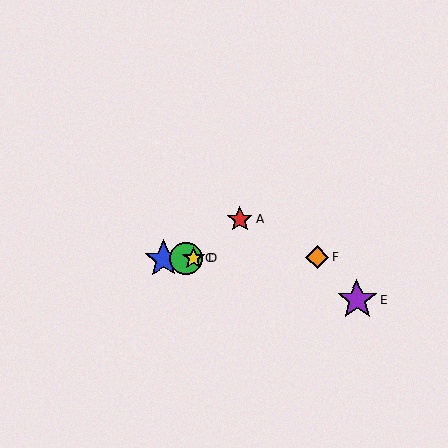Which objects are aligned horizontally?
Objects B, C, D, F are aligned horizontally.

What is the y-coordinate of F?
Object F is at y≈258.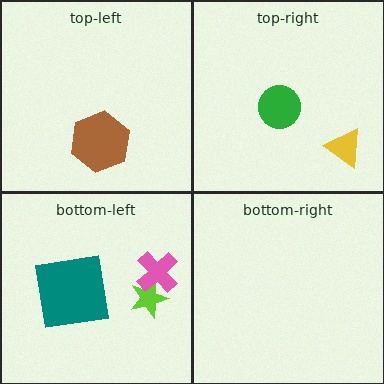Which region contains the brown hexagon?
The top-left region.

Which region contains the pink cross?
The bottom-left region.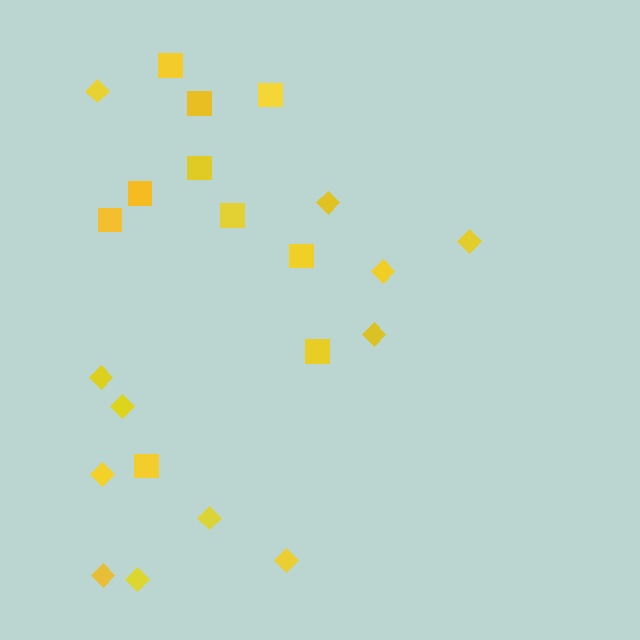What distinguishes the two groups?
There are 2 groups: one group of diamonds (12) and one group of squares (10).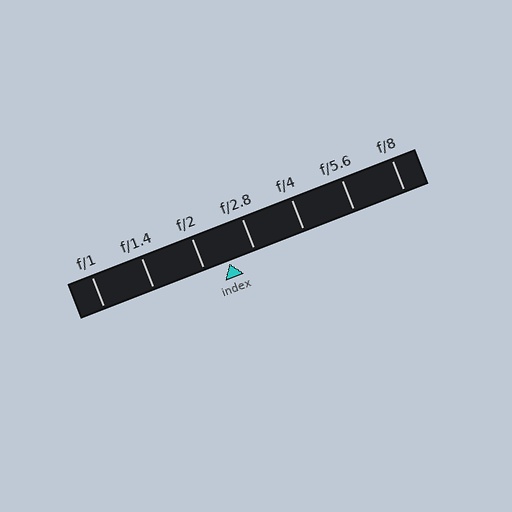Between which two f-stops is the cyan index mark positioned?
The index mark is between f/2 and f/2.8.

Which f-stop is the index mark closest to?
The index mark is closest to f/2.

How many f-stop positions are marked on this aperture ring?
There are 7 f-stop positions marked.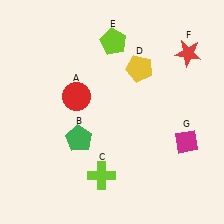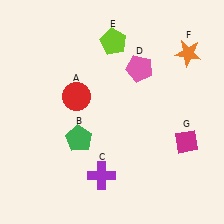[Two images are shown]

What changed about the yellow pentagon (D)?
In Image 1, D is yellow. In Image 2, it changed to pink.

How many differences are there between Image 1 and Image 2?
There are 3 differences between the two images.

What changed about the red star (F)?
In Image 1, F is red. In Image 2, it changed to orange.